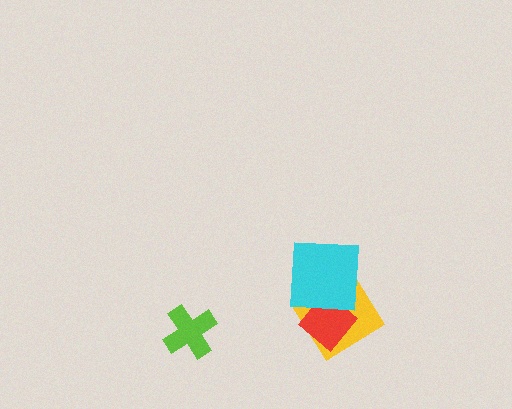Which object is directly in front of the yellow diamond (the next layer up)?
The red diamond is directly in front of the yellow diamond.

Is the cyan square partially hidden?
No, no other shape covers it.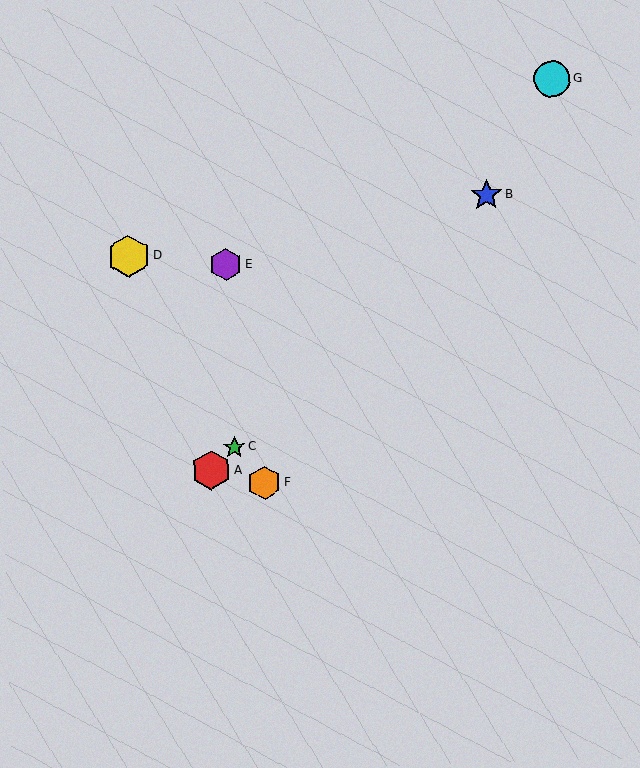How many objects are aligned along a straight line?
3 objects (A, B, C) are aligned along a straight line.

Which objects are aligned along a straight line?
Objects A, B, C are aligned along a straight line.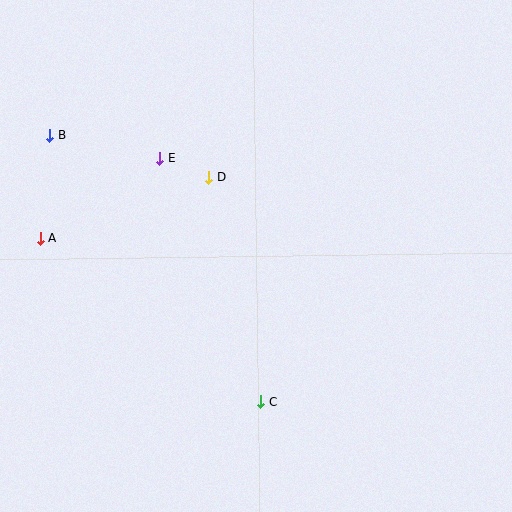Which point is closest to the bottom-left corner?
Point A is closest to the bottom-left corner.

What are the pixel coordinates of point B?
Point B is at (50, 135).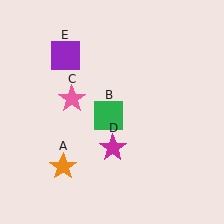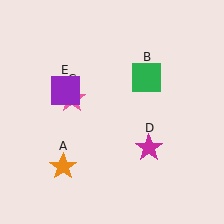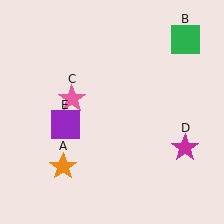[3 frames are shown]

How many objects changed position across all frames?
3 objects changed position: green square (object B), magenta star (object D), purple square (object E).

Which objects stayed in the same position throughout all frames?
Orange star (object A) and pink star (object C) remained stationary.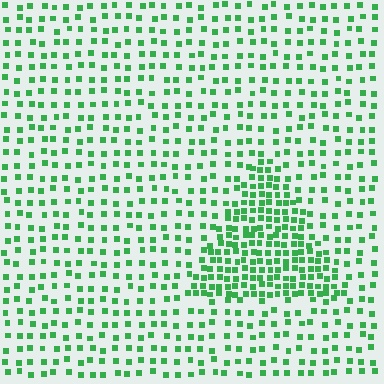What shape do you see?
I see a triangle.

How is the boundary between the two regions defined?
The boundary is defined by a change in element density (approximately 2.2x ratio). All elements are the same color, size, and shape.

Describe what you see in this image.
The image contains small green elements arranged at two different densities. A triangle-shaped region is visible where the elements are more densely packed than the surrounding area.